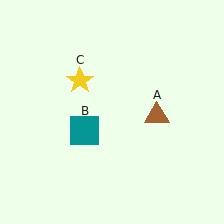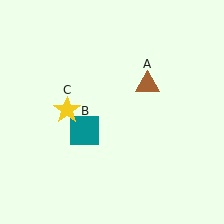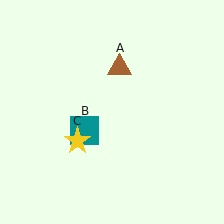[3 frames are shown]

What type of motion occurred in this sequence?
The brown triangle (object A), yellow star (object C) rotated counterclockwise around the center of the scene.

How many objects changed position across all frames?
2 objects changed position: brown triangle (object A), yellow star (object C).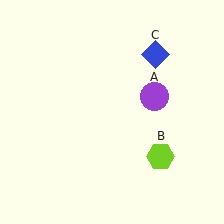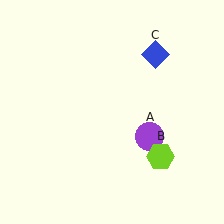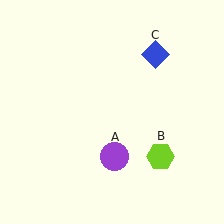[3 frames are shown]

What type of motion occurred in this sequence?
The purple circle (object A) rotated clockwise around the center of the scene.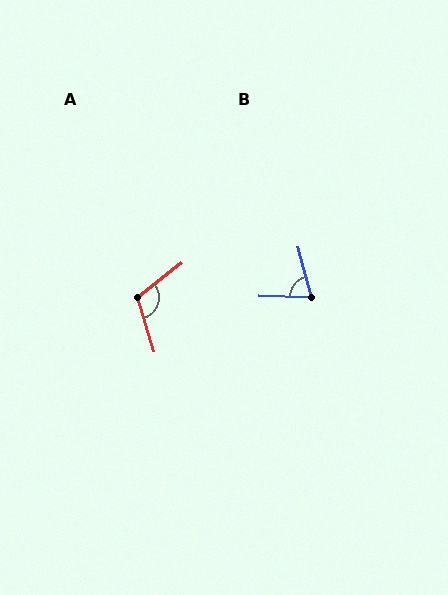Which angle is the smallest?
B, at approximately 73 degrees.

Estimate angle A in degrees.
Approximately 112 degrees.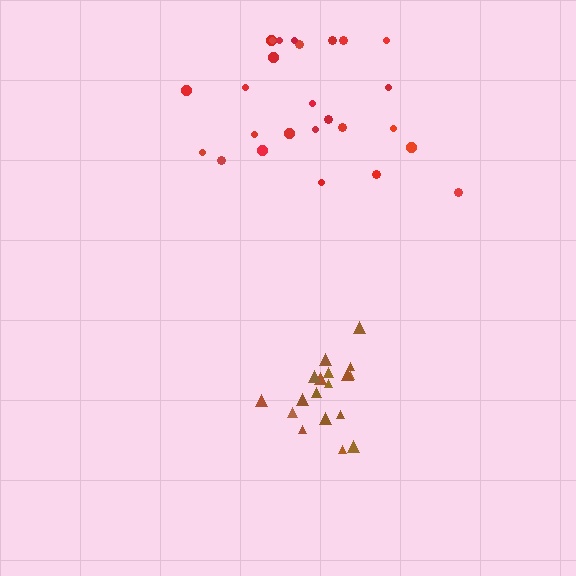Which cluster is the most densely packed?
Brown.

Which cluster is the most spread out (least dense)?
Red.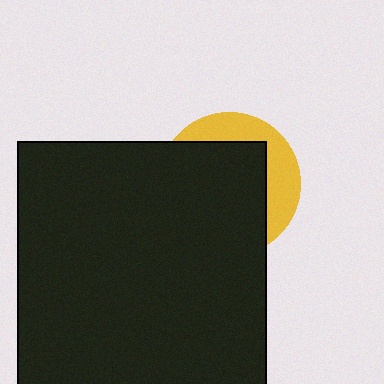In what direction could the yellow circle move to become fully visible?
The yellow circle could move toward the upper-right. That would shift it out from behind the black square entirely.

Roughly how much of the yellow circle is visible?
A small part of it is visible (roughly 31%).